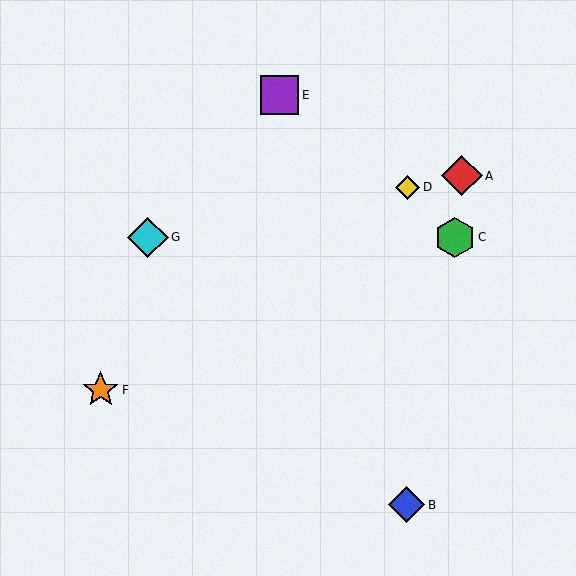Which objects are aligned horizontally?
Objects C, G are aligned horizontally.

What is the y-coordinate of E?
Object E is at y≈95.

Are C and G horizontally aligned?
Yes, both are at y≈237.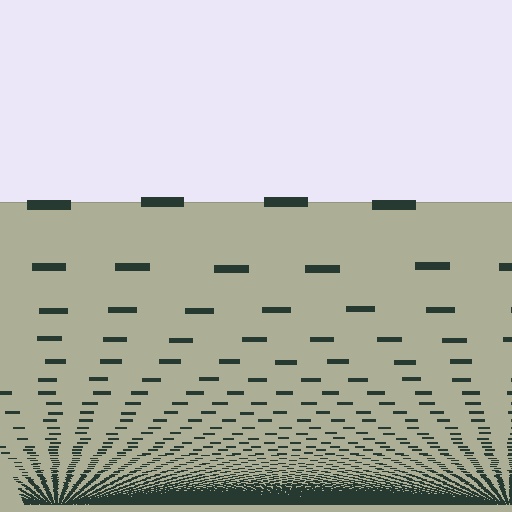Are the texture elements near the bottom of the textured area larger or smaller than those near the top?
Smaller. The gradient is inverted — elements near the bottom are smaller and denser.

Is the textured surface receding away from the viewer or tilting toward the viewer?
The surface appears to tilt toward the viewer. Texture elements get larger and sparser toward the top.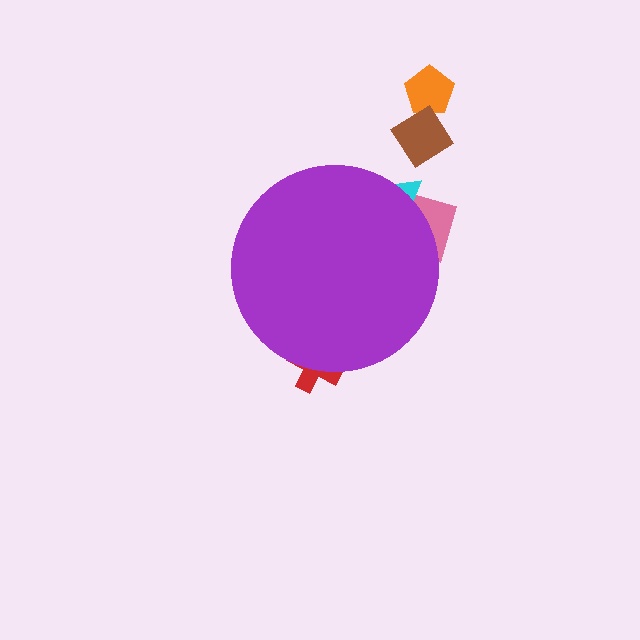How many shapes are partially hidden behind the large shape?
3 shapes are partially hidden.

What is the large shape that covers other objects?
A purple circle.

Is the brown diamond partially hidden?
No, the brown diamond is fully visible.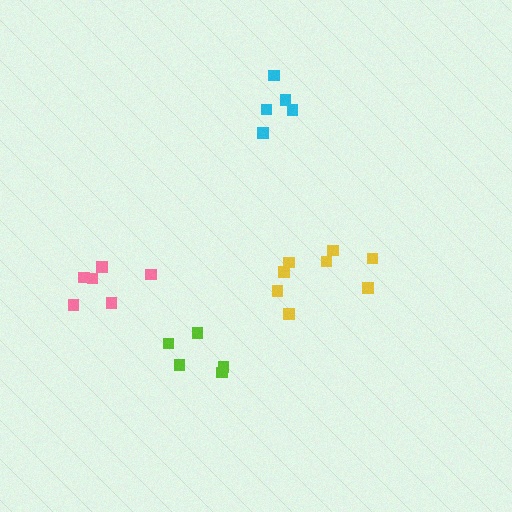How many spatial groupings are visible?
There are 4 spatial groupings.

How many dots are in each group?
Group 1: 5 dots, Group 2: 8 dots, Group 3: 6 dots, Group 4: 5 dots (24 total).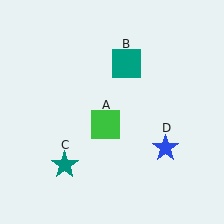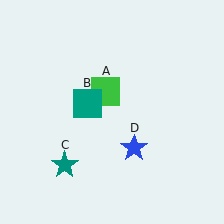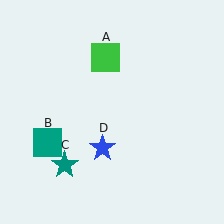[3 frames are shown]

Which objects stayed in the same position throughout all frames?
Teal star (object C) remained stationary.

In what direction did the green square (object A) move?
The green square (object A) moved up.